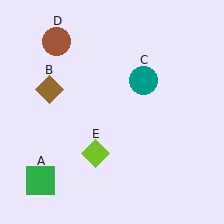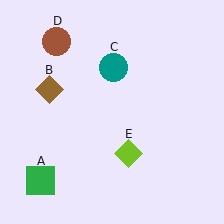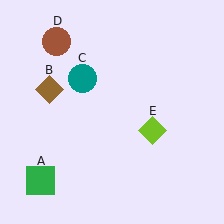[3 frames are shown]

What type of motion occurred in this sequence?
The teal circle (object C), lime diamond (object E) rotated counterclockwise around the center of the scene.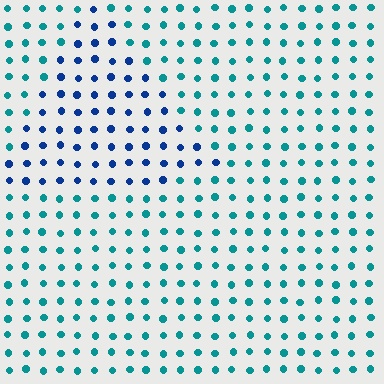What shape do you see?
I see a triangle.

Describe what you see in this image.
The image is filled with small teal elements in a uniform arrangement. A triangle-shaped region is visible where the elements are tinted to a slightly different hue, forming a subtle color boundary.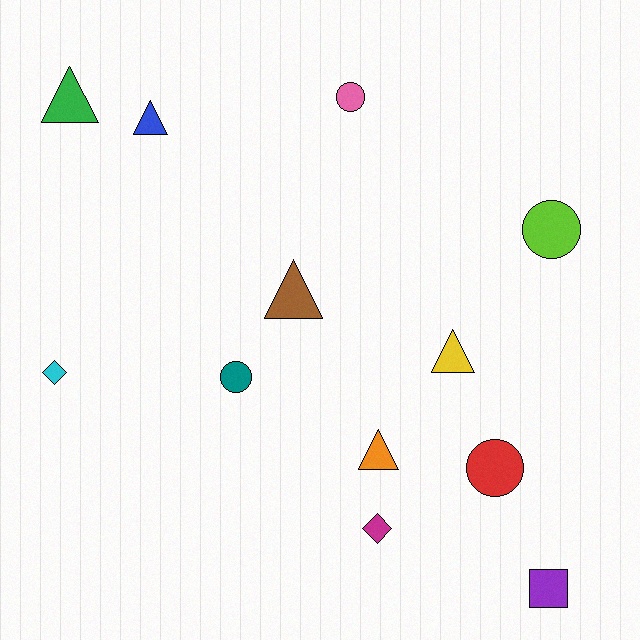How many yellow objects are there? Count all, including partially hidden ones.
There is 1 yellow object.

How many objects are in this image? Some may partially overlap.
There are 12 objects.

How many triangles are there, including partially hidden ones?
There are 5 triangles.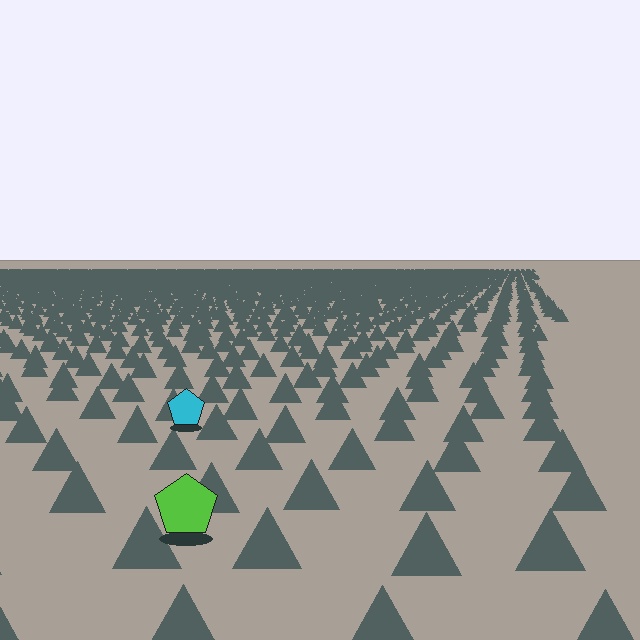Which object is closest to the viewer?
The lime pentagon is closest. The texture marks near it are larger and more spread out.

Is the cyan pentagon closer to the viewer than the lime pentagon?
No. The lime pentagon is closer — you can tell from the texture gradient: the ground texture is coarser near it.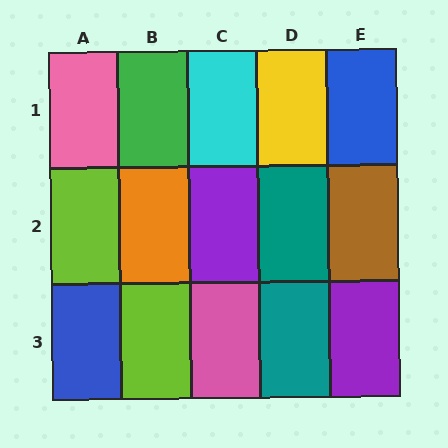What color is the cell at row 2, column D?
Teal.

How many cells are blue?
2 cells are blue.